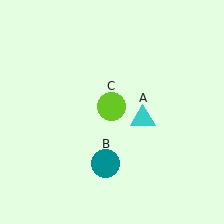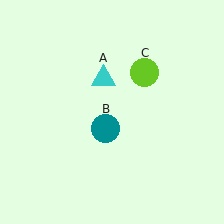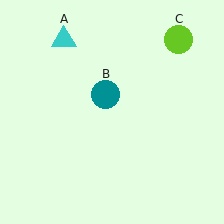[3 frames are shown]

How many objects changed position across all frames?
3 objects changed position: cyan triangle (object A), teal circle (object B), lime circle (object C).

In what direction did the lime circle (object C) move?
The lime circle (object C) moved up and to the right.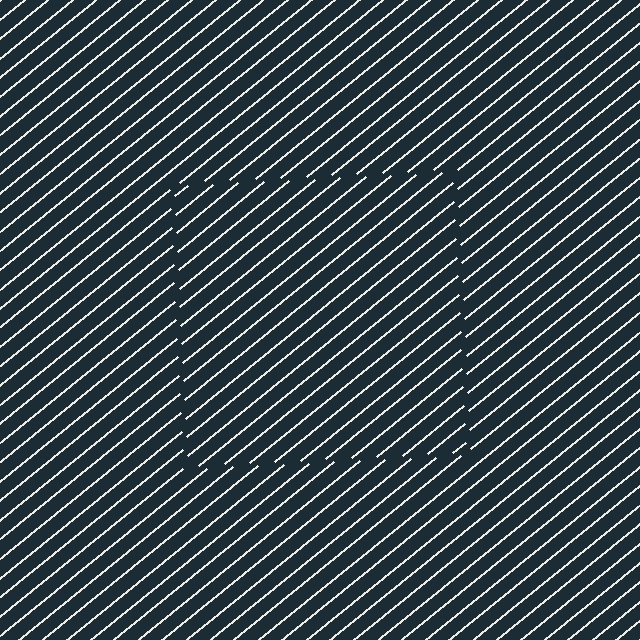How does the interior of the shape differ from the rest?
The interior of the shape contains the same grating, shifted by half a period — the contour is defined by the phase discontinuity where line-ends from the inner and outer gratings abut.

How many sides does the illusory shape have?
4 sides — the line-ends trace a square.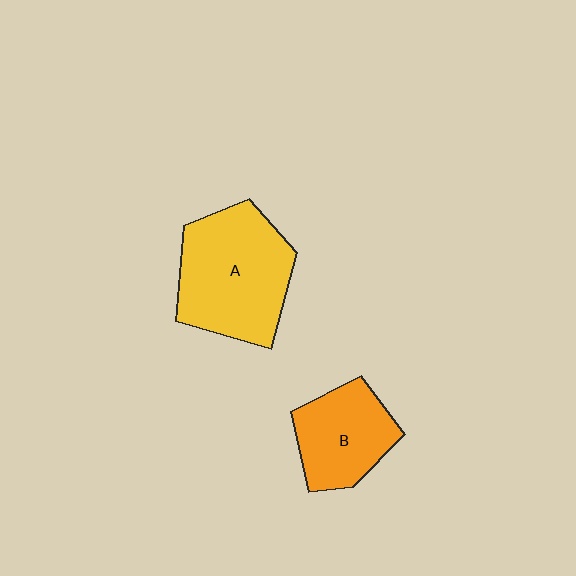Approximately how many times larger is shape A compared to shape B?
Approximately 1.5 times.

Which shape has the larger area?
Shape A (yellow).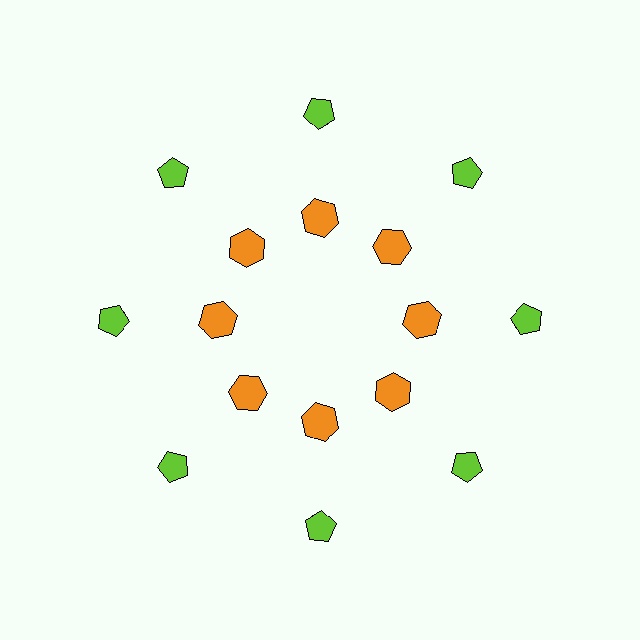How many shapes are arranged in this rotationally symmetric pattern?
There are 16 shapes, arranged in 8 groups of 2.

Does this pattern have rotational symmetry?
Yes, this pattern has 8-fold rotational symmetry. It looks the same after rotating 45 degrees around the center.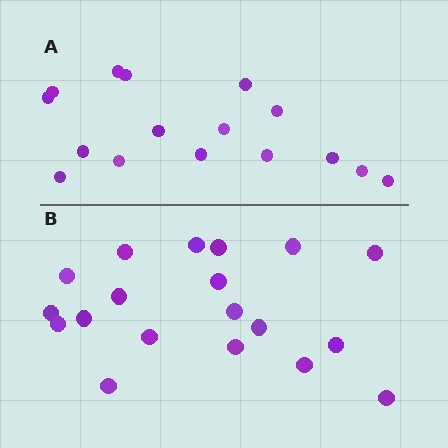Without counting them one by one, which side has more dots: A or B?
Region B (the bottom region) has more dots.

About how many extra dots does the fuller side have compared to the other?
Region B has just a few more — roughly 2 or 3 more dots than region A.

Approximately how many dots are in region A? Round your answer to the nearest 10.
About 20 dots. (The exact count is 16, which rounds to 20.)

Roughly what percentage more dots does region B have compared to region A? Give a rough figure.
About 20% more.